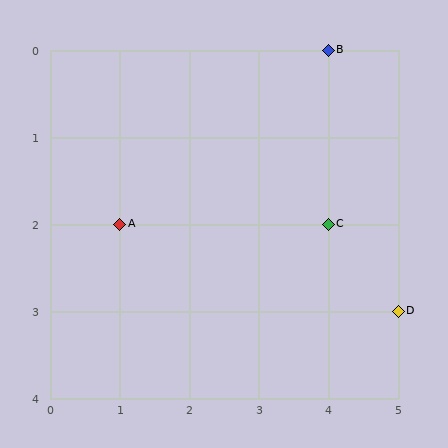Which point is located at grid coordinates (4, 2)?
Point C is at (4, 2).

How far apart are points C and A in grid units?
Points C and A are 3 columns apart.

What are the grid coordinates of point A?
Point A is at grid coordinates (1, 2).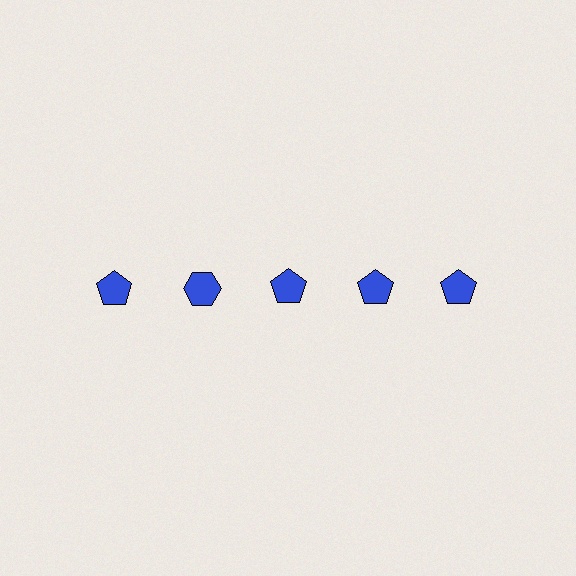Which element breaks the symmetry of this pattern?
The blue hexagon in the top row, second from left column breaks the symmetry. All other shapes are blue pentagons.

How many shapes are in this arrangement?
There are 5 shapes arranged in a grid pattern.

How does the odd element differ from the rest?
It has a different shape: hexagon instead of pentagon.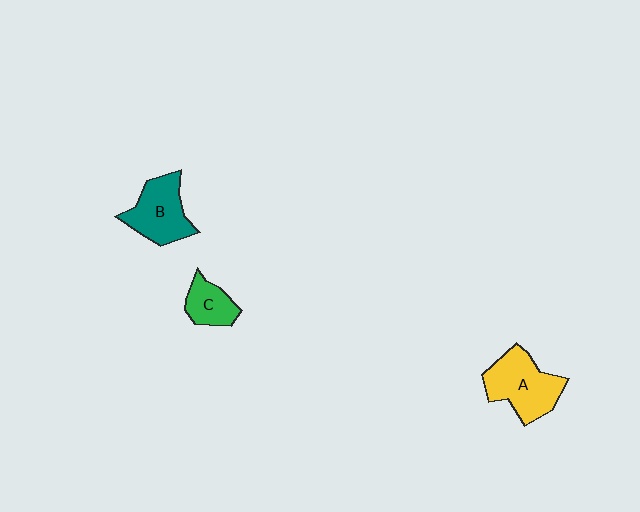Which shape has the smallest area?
Shape C (green).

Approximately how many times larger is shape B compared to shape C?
Approximately 1.6 times.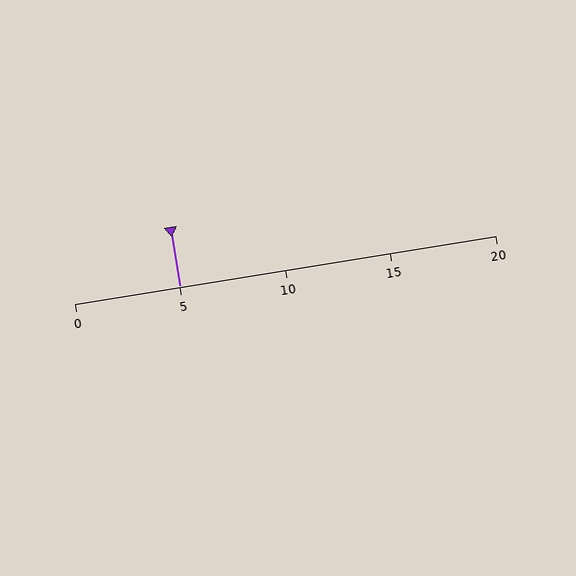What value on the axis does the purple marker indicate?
The marker indicates approximately 5.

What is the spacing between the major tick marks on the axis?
The major ticks are spaced 5 apart.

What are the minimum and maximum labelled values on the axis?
The axis runs from 0 to 20.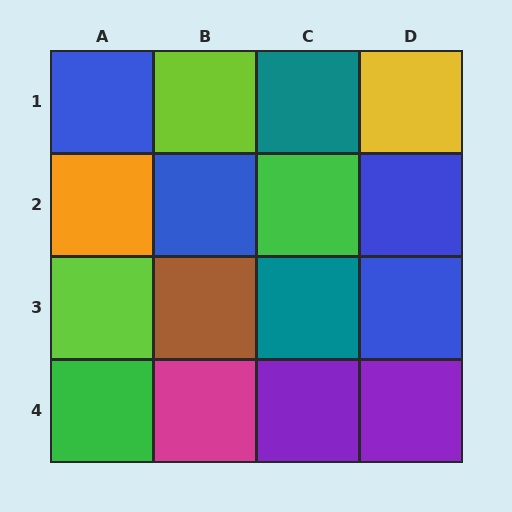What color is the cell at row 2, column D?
Blue.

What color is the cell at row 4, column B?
Magenta.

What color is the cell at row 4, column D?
Purple.